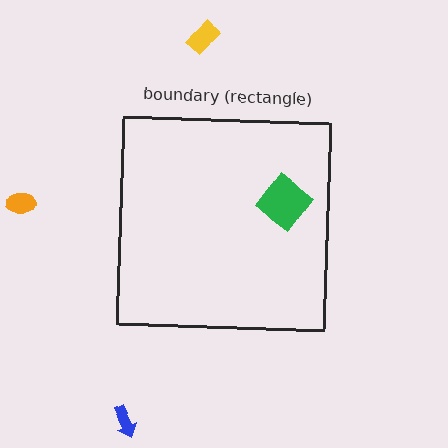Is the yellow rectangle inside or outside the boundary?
Outside.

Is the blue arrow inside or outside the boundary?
Outside.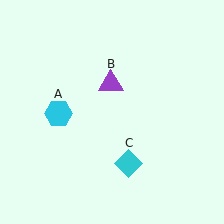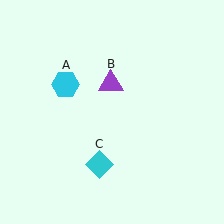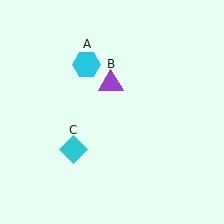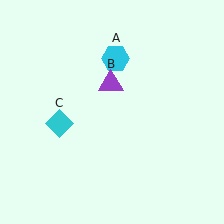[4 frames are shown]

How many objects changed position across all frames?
2 objects changed position: cyan hexagon (object A), cyan diamond (object C).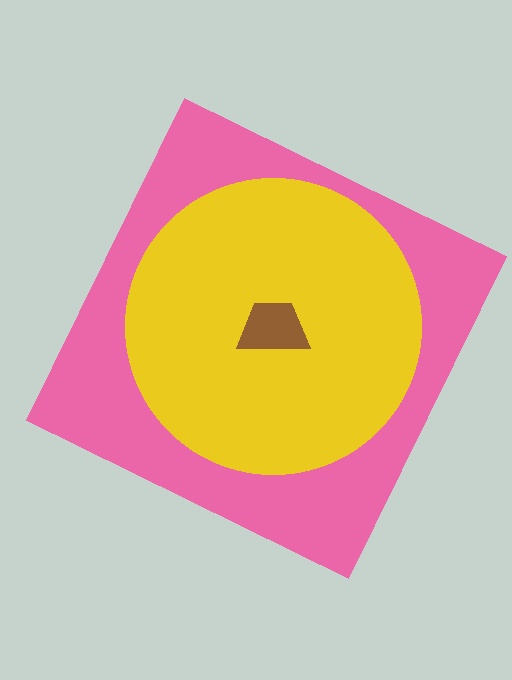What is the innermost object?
The brown trapezoid.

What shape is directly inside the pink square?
The yellow circle.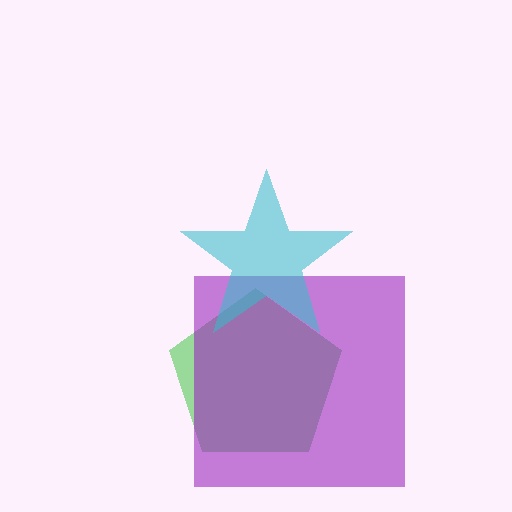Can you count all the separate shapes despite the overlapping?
Yes, there are 3 separate shapes.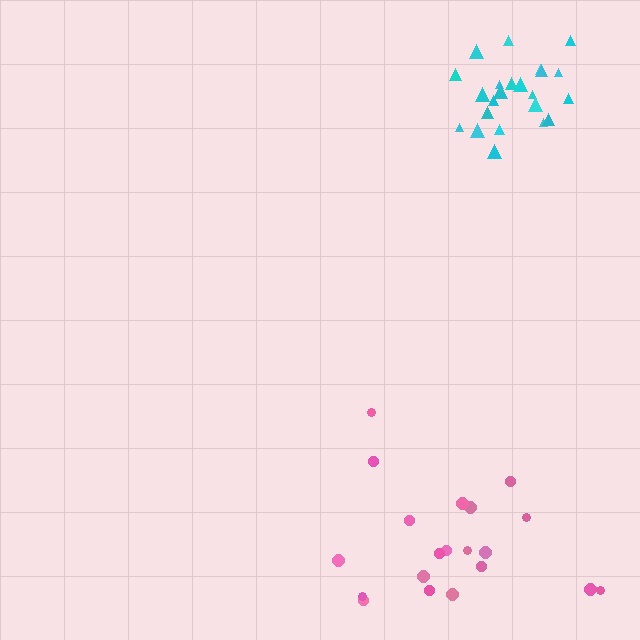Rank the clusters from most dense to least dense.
cyan, pink.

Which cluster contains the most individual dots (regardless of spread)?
Cyan (23).